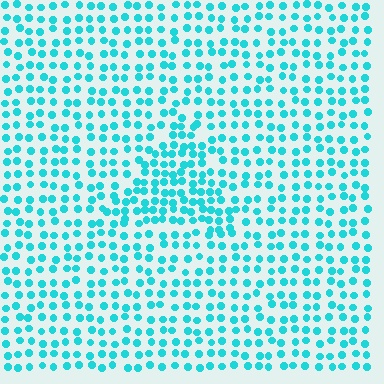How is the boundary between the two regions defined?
The boundary is defined by a change in element density (approximately 1.6x ratio). All elements are the same color, size, and shape.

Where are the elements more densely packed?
The elements are more densely packed inside the triangle boundary.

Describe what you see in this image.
The image contains small cyan elements arranged at two different densities. A triangle-shaped region is visible where the elements are more densely packed than the surrounding area.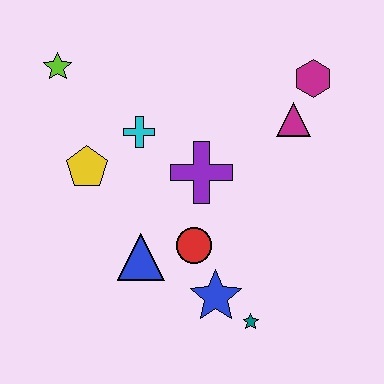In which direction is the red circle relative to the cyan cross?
The red circle is below the cyan cross.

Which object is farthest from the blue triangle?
The magenta hexagon is farthest from the blue triangle.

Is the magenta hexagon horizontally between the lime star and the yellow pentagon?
No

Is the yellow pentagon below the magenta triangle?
Yes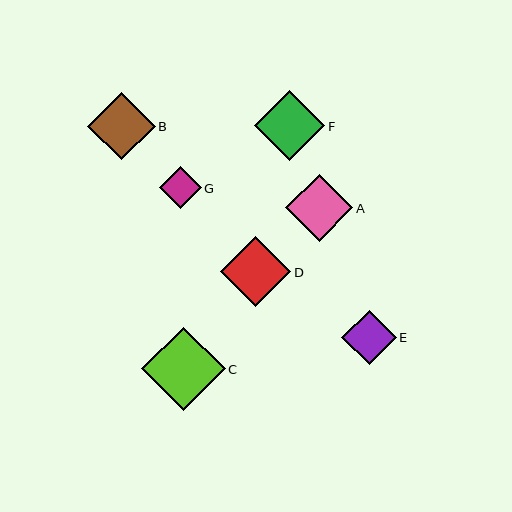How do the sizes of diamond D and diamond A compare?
Diamond D and diamond A are approximately the same size.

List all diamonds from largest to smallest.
From largest to smallest: C, D, F, B, A, E, G.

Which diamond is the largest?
Diamond C is the largest with a size of approximately 83 pixels.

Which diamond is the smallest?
Diamond G is the smallest with a size of approximately 42 pixels.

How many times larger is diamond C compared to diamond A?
Diamond C is approximately 1.2 times the size of diamond A.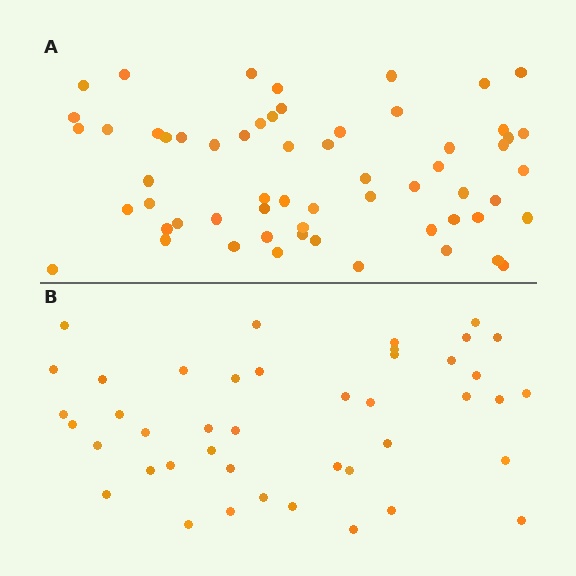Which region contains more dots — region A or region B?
Region A (the top region) has more dots.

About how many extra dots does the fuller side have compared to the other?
Region A has approximately 15 more dots than region B.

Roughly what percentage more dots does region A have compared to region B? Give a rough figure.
About 40% more.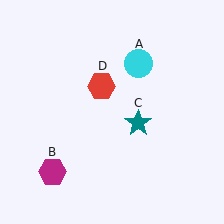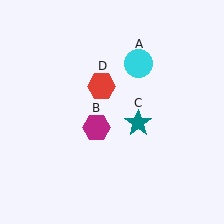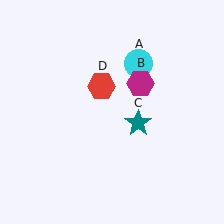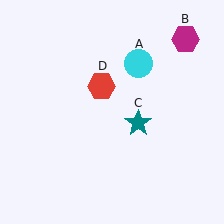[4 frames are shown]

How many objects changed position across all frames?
1 object changed position: magenta hexagon (object B).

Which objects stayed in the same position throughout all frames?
Cyan circle (object A) and teal star (object C) and red hexagon (object D) remained stationary.